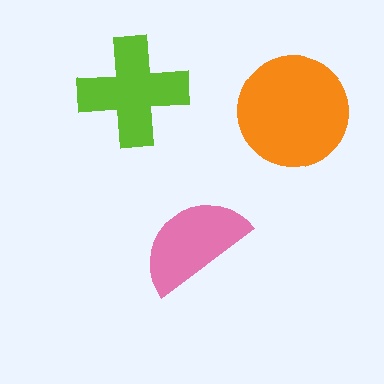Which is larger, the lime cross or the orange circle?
The orange circle.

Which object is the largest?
The orange circle.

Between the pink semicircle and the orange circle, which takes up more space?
The orange circle.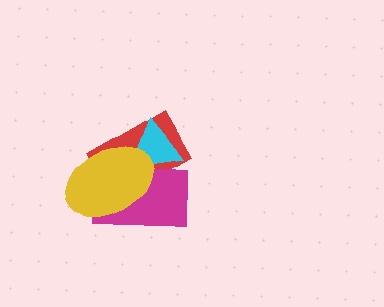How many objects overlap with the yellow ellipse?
3 objects overlap with the yellow ellipse.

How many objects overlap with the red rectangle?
3 objects overlap with the red rectangle.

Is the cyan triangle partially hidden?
Yes, it is partially covered by another shape.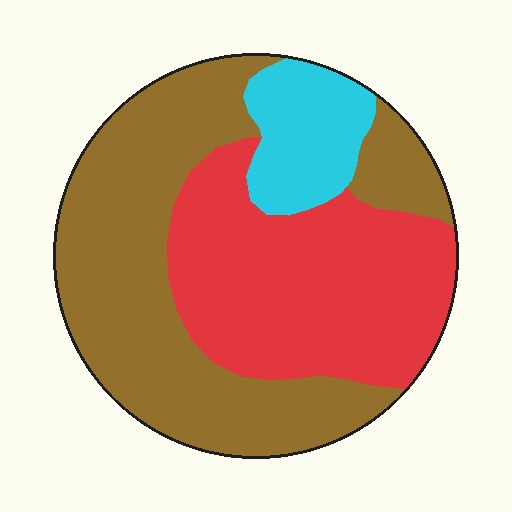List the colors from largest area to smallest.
From largest to smallest: brown, red, cyan.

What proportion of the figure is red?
Red covers 38% of the figure.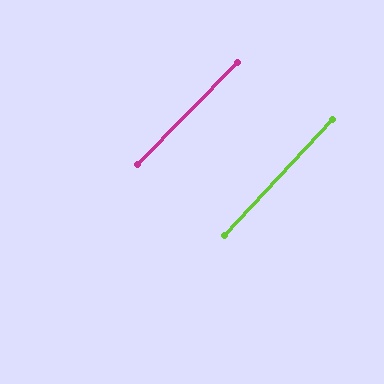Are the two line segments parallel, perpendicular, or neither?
Parallel — their directions differ by only 1.5°.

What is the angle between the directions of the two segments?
Approximately 2 degrees.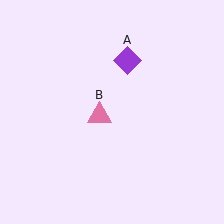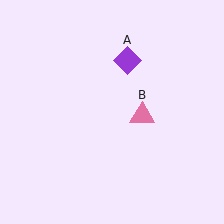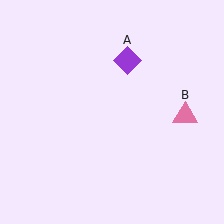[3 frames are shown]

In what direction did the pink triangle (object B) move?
The pink triangle (object B) moved right.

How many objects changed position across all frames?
1 object changed position: pink triangle (object B).